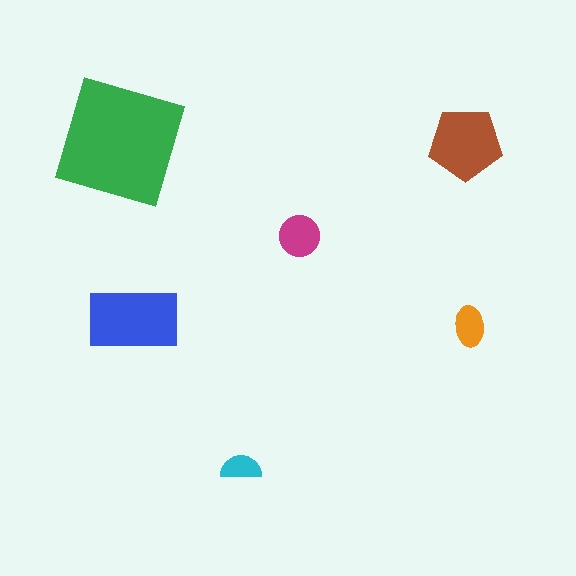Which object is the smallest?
The cyan semicircle.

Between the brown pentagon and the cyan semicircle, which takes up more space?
The brown pentagon.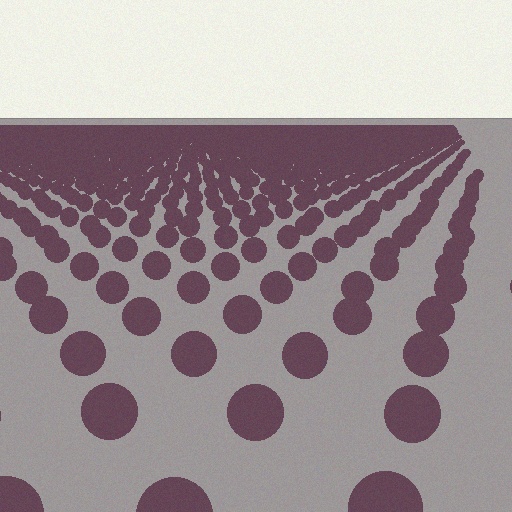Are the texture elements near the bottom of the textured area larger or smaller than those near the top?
Larger. Near the bottom, elements are closer to the viewer and appear at a bigger on-screen size.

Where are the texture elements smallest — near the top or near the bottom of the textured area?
Near the top.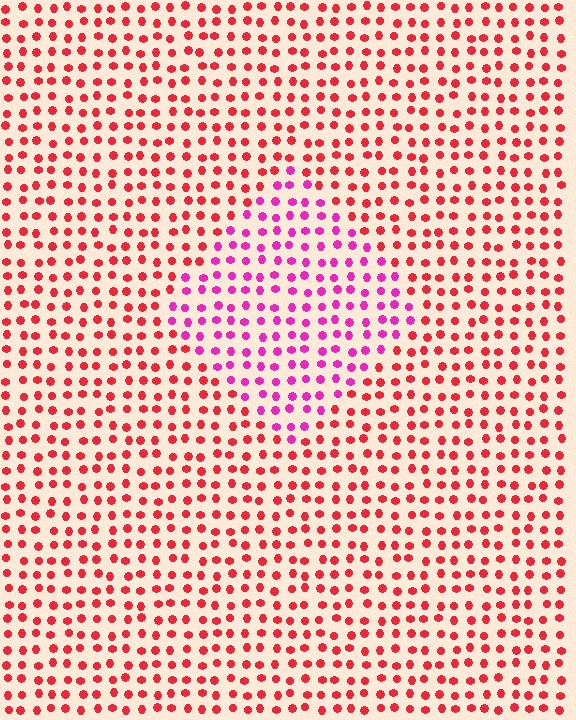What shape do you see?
I see a diamond.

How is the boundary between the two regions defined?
The boundary is defined purely by a slight shift in hue (about 41 degrees). Spacing, size, and orientation are identical on both sides.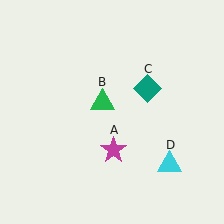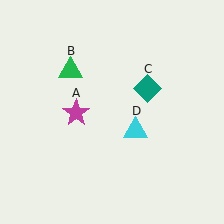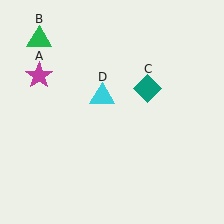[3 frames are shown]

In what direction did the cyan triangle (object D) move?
The cyan triangle (object D) moved up and to the left.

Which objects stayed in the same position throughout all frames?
Teal diamond (object C) remained stationary.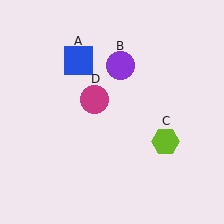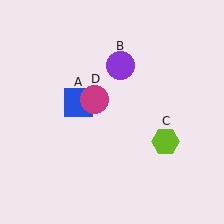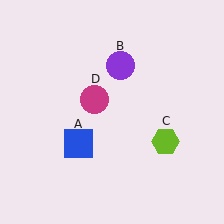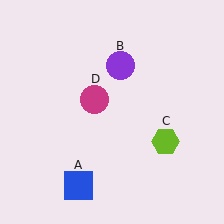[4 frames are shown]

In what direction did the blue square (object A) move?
The blue square (object A) moved down.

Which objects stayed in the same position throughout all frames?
Purple circle (object B) and lime hexagon (object C) and magenta circle (object D) remained stationary.